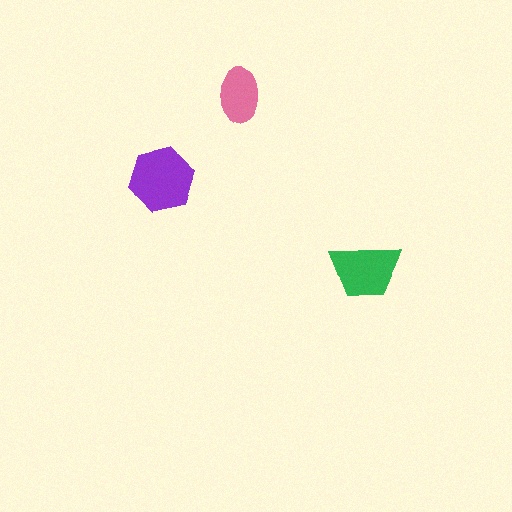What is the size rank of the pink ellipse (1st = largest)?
3rd.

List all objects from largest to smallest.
The purple hexagon, the green trapezoid, the pink ellipse.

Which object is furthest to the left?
The purple hexagon is leftmost.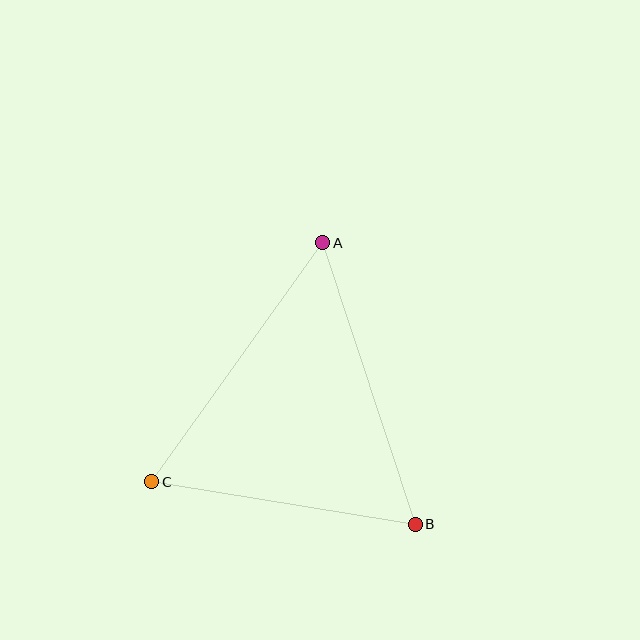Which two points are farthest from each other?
Points A and B are farthest from each other.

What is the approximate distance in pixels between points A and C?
The distance between A and C is approximately 294 pixels.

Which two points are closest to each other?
Points B and C are closest to each other.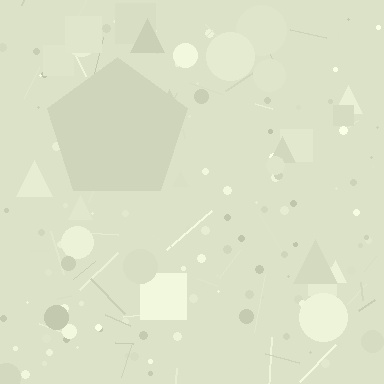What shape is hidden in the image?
A pentagon is hidden in the image.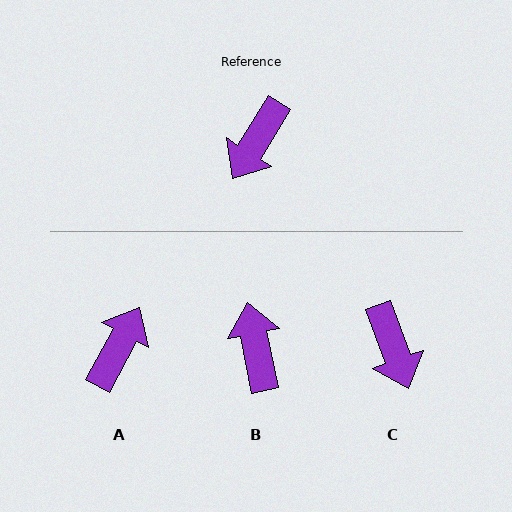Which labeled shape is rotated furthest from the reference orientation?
A, about 176 degrees away.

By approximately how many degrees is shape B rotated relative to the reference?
Approximately 137 degrees clockwise.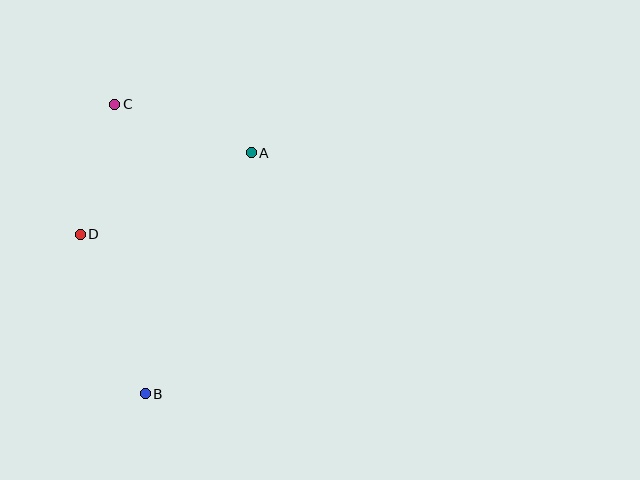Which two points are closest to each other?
Points C and D are closest to each other.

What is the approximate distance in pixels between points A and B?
The distance between A and B is approximately 263 pixels.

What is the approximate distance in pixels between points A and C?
The distance between A and C is approximately 145 pixels.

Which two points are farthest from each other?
Points B and C are farthest from each other.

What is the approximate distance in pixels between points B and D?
The distance between B and D is approximately 172 pixels.